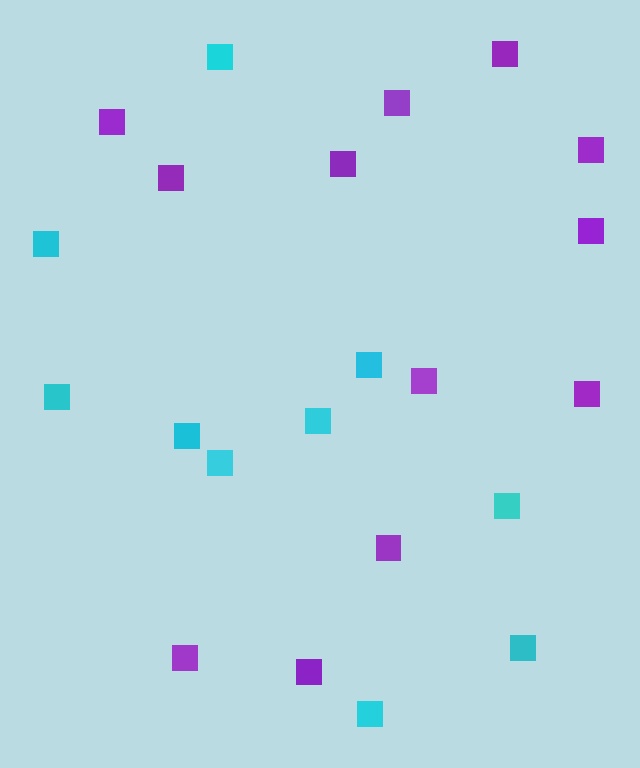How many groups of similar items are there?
There are 2 groups: one group of purple squares (12) and one group of cyan squares (10).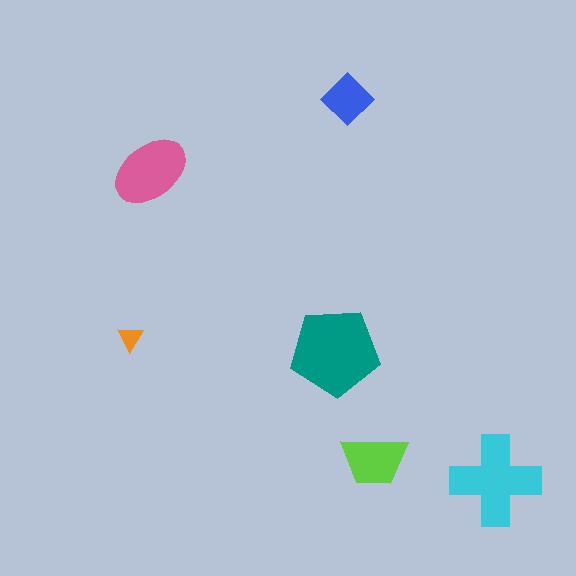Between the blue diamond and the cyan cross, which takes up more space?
The cyan cross.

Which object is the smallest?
The orange triangle.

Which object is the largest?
The teal pentagon.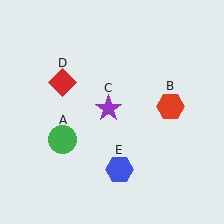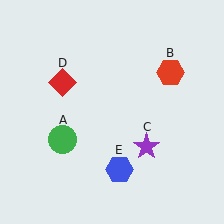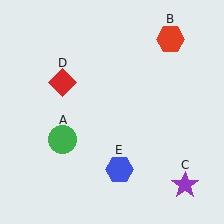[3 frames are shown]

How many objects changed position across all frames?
2 objects changed position: red hexagon (object B), purple star (object C).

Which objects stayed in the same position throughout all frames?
Green circle (object A) and red diamond (object D) and blue hexagon (object E) remained stationary.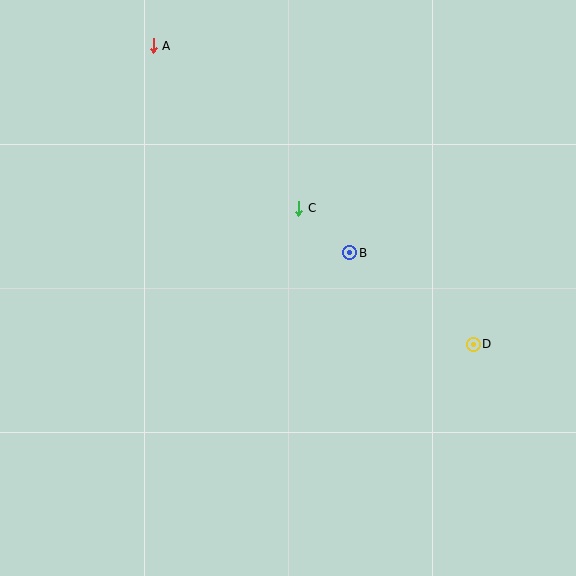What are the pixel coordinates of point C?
Point C is at (299, 208).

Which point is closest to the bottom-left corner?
Point C is closest to the bottom-left corner.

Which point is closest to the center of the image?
Point B at (350, 253) is closest to the center.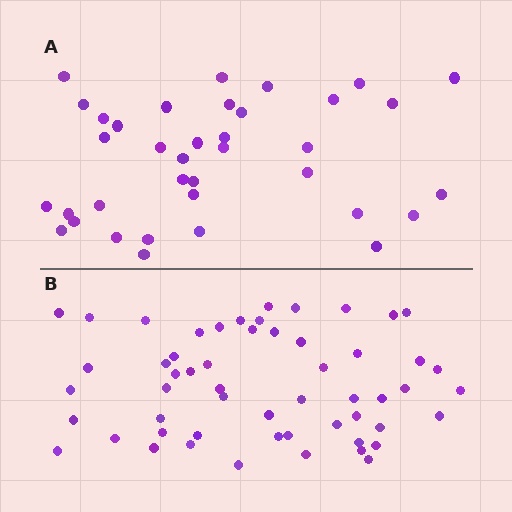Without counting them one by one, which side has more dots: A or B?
Region B (the bottom region) has more dots.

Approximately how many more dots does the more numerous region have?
Region B has approximately 20 more dots than region A.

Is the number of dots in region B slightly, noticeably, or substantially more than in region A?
Region B has substantially more. The ratio is roughly 1.5 to 1.